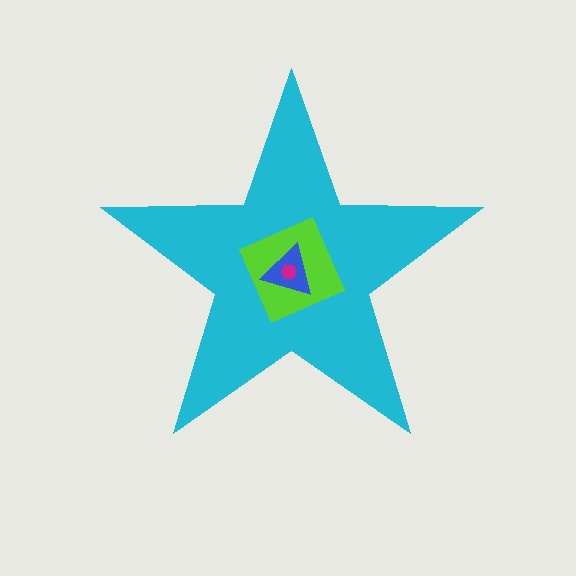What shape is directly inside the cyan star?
The lime square.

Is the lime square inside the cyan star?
Yes.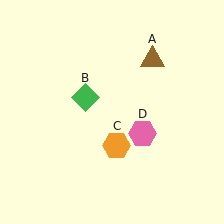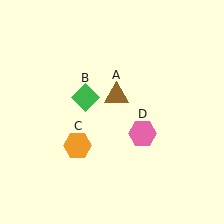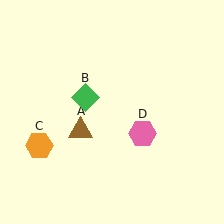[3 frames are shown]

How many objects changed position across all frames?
2 objects changed position: brown triangle (object A), orange hexagon (object C).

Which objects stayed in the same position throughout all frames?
Green diamond (object B) and pink hexagon (object D) remained stationary.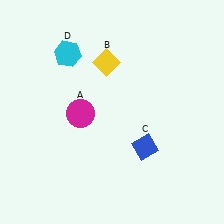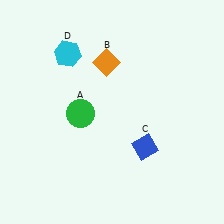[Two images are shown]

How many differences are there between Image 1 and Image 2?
There are 2 differences between the two images.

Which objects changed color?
A changed from magenta to green. B changed from yellow to orange.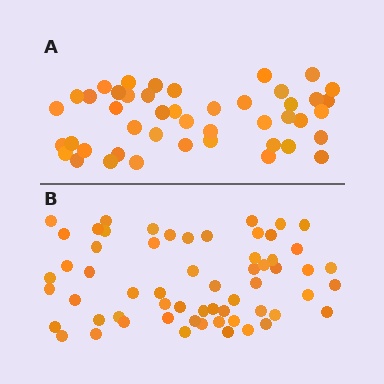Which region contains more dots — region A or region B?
Region B (the bottom region) has more dots.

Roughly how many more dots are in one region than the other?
Region B has approximately 15 more dots than region A.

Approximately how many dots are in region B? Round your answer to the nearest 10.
About 60 dots.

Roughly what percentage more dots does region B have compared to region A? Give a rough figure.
About 35% more.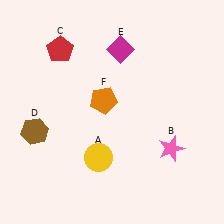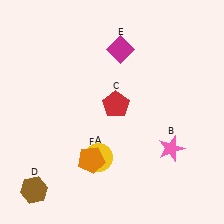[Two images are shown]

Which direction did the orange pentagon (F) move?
The orange pentagon (F) moved down.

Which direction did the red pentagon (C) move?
The red pentagon (C) moved right.